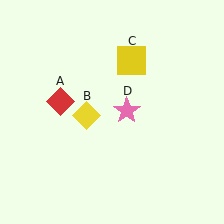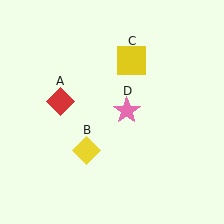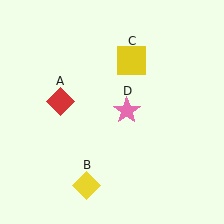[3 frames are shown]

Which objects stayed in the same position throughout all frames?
Red diamond (object A) and yellow square (object C) and pink star (object D) remained stationary.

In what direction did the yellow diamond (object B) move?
The yellow diamond (object B) moved down.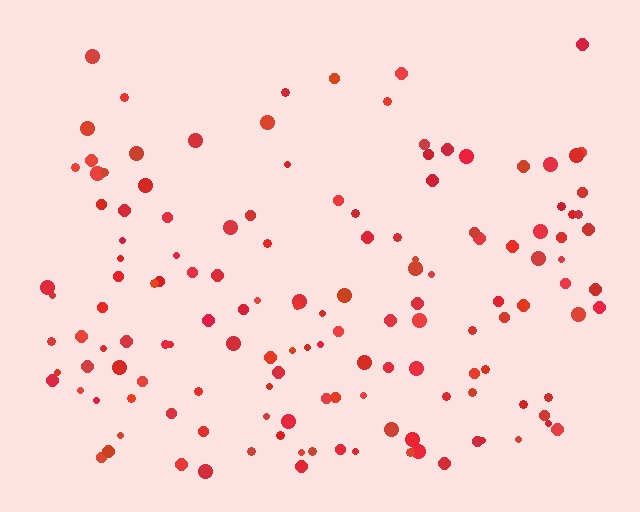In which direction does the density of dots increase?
From top to bottom, with the bottom side densest.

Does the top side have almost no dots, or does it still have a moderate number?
Still a moderate number, just noticeably fewer than the bottom.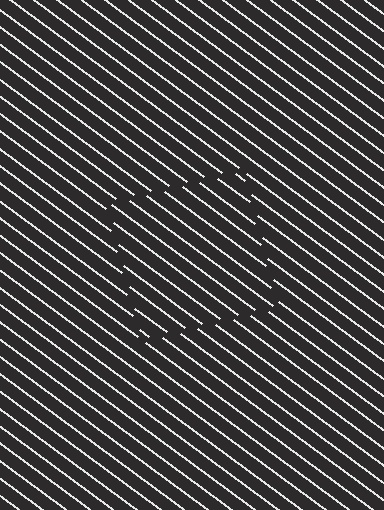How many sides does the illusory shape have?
4 sides — the line-ends trace a square.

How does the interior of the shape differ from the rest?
The interior of the shape contains the same grating, shifted by half a period — the contour is defined by the phase discontinuity where line-ends from the inner and outer gratings abut.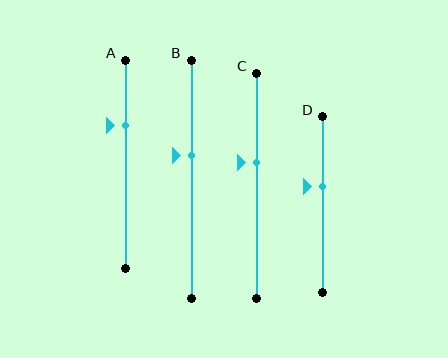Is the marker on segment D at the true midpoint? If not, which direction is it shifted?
No, the marker on segment D is shifted upward by about 11% of the segment length.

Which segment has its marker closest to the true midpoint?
Segment B has its marker closest to the true midpoint.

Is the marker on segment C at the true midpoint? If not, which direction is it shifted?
No, the marker on segment C is shifted upward by about 10% of the segment length.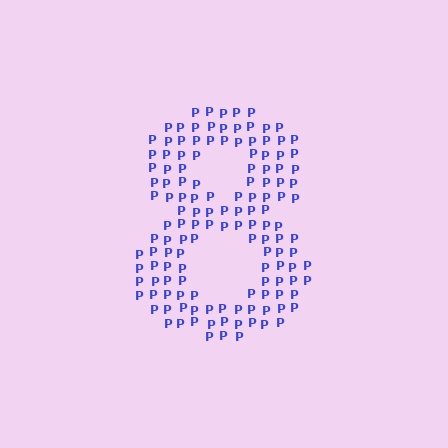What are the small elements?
The small elements are letter P's.